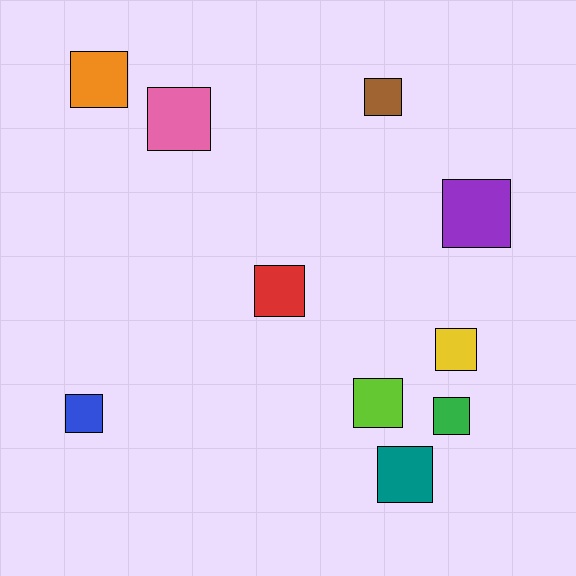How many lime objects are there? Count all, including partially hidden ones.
There is 1 lime object.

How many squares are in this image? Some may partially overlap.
There are 10 squares.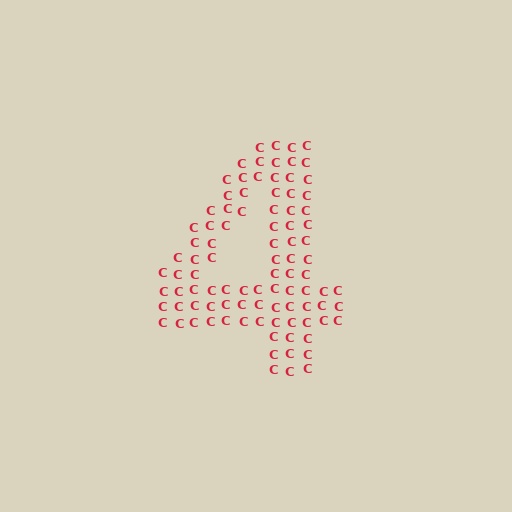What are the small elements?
The small elements are letter C's.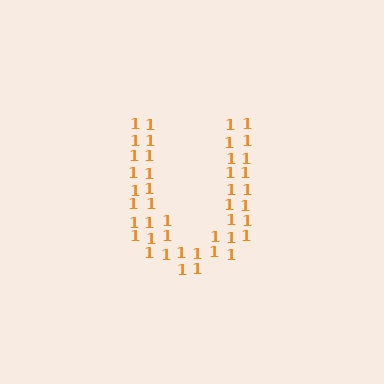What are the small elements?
The small elements are digit 1's.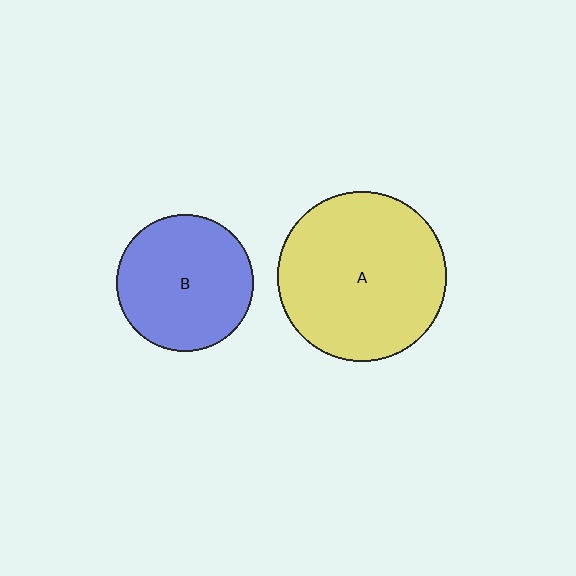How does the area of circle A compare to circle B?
Approximately 1.5 times.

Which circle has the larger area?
Circle A (yellow).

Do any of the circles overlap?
No, none of the circles overlap.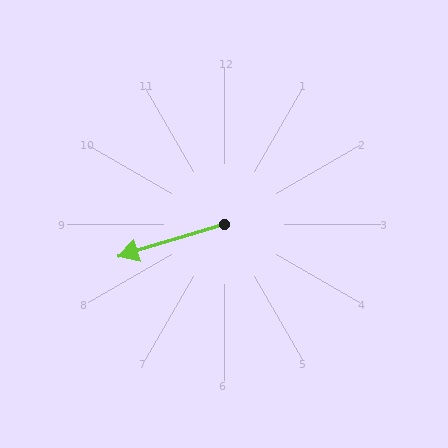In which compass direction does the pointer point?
West.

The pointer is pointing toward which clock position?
Roughly 8 o'clock.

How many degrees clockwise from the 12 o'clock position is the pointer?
Approximately 253 degrees.